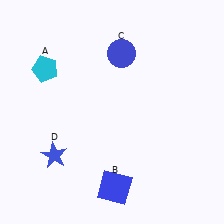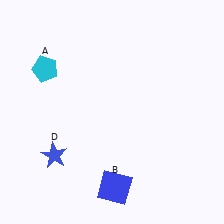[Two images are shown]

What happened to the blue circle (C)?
The blue circle (C) was removed in Image 2. It was in the top-right area of Image 1.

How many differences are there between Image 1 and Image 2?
There is 1 difference between the two images.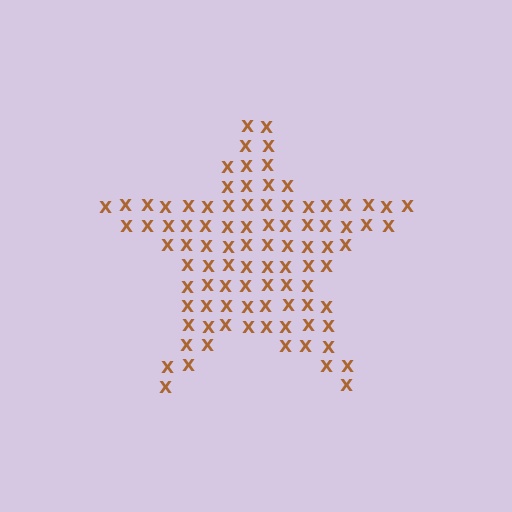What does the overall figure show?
The overall figure shows a star.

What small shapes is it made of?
It is made of small letter X's.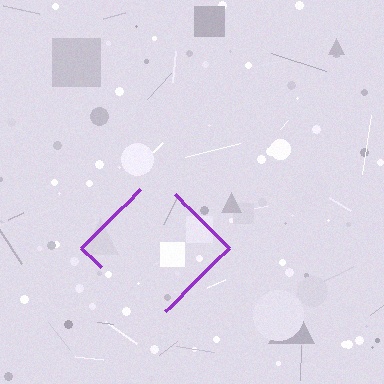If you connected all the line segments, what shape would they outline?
They would outline a diamond.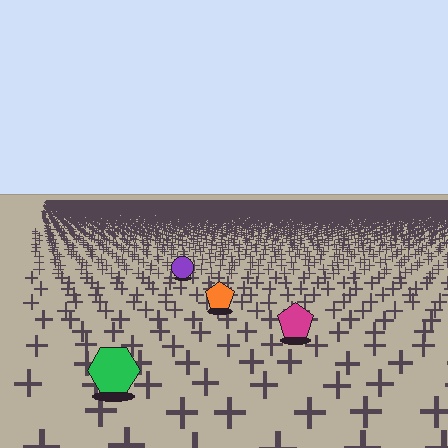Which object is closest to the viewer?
The green hexagon is closest. The texture marks near it are larger and more spread out.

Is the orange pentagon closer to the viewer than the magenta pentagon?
No. The magenta pentagon is closer — you can tell from the texture gradient: the ground texture is coarser near it.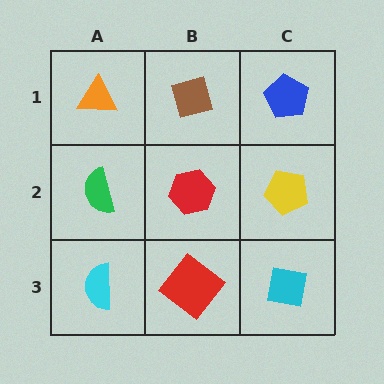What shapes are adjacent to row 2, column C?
A blue pentagon (row 1, column C), a cyan square (row 3, column C), a red hexagon (row 2, column B).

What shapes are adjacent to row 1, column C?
A yellow pentagon (row 2, column C), a brown square (row 1, column B).